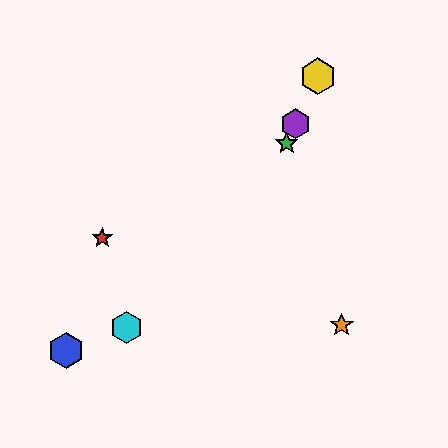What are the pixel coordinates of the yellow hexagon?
The yellow hexagon is at (318, 76).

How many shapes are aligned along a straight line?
3 shapes (the green star, the yellow hexagon, the purple hexagon) are aligned along a straight line.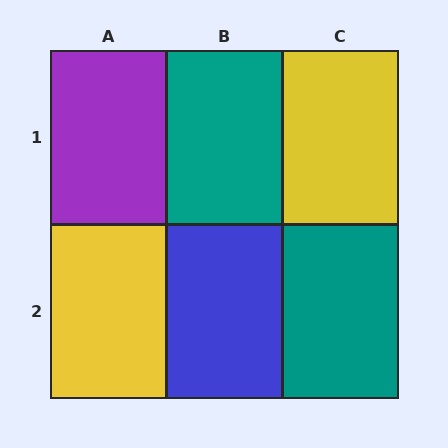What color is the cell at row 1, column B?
Teal.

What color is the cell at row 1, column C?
Yellow.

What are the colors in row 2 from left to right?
Yellow, blue, teal.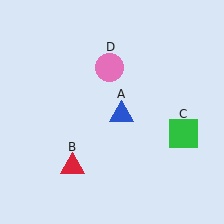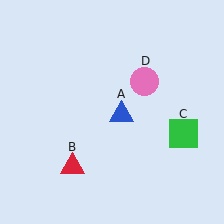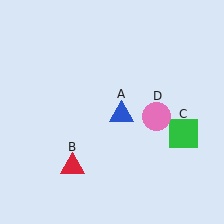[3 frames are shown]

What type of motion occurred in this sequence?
The pink circle (object D) rotated clockwise around the center of the scene.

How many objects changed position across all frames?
1 object changed position: pink circle (object D).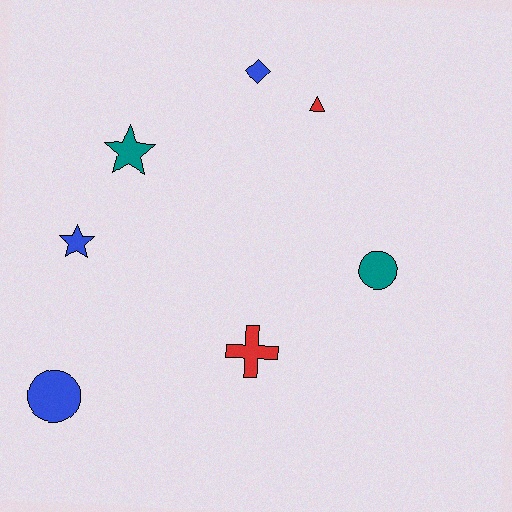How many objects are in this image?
There are 7 objects.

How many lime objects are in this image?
There are no lime objects.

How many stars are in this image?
There are 2 stars.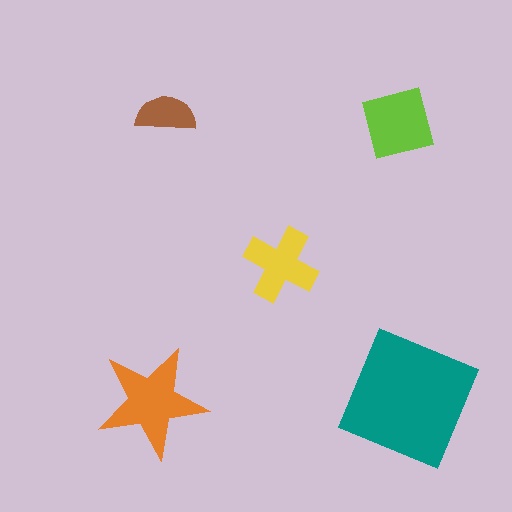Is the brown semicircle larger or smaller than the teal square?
Smaller.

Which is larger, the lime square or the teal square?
The teal square.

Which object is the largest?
The teal square.